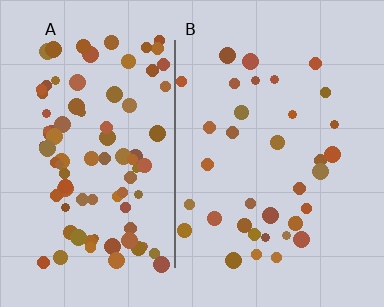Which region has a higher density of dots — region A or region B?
A (the left).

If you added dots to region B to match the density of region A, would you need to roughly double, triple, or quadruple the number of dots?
Approximately double.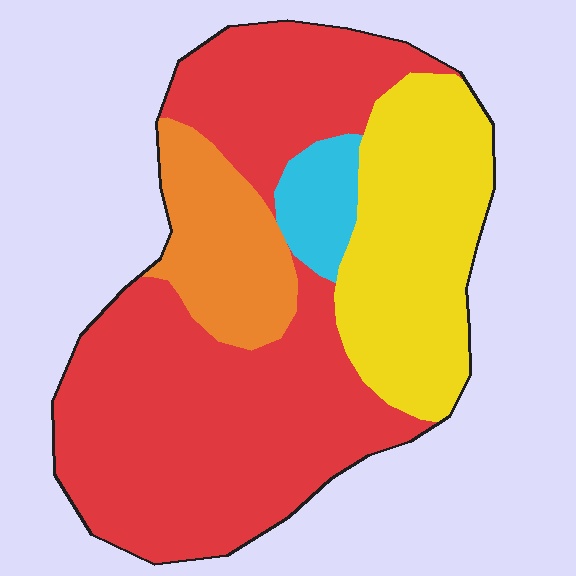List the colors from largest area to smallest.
From largest to smallest: red, yellow, orange, cyan.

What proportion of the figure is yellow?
Yellow covers about 25% of the figure.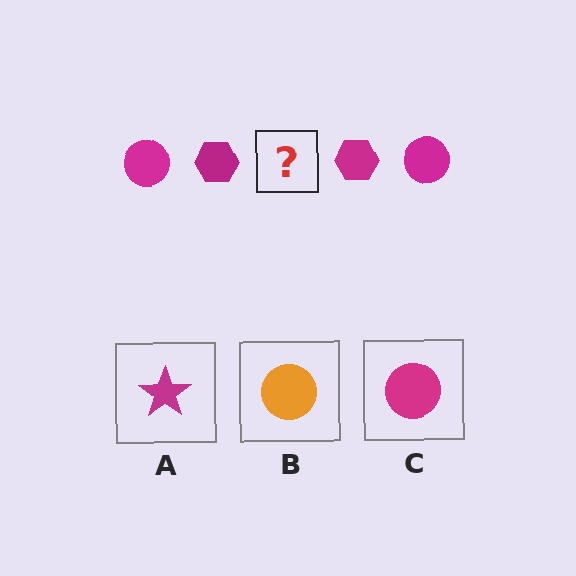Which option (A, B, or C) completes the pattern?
C.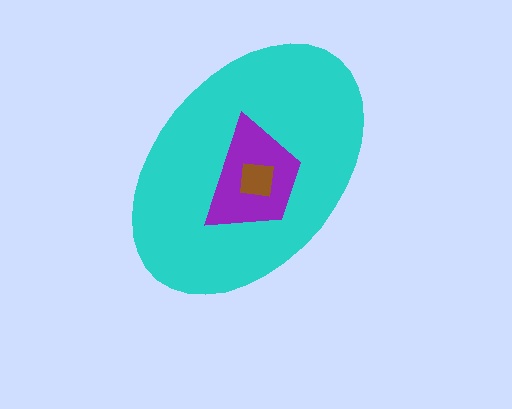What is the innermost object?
The brown square.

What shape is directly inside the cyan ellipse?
The purple trapezoid.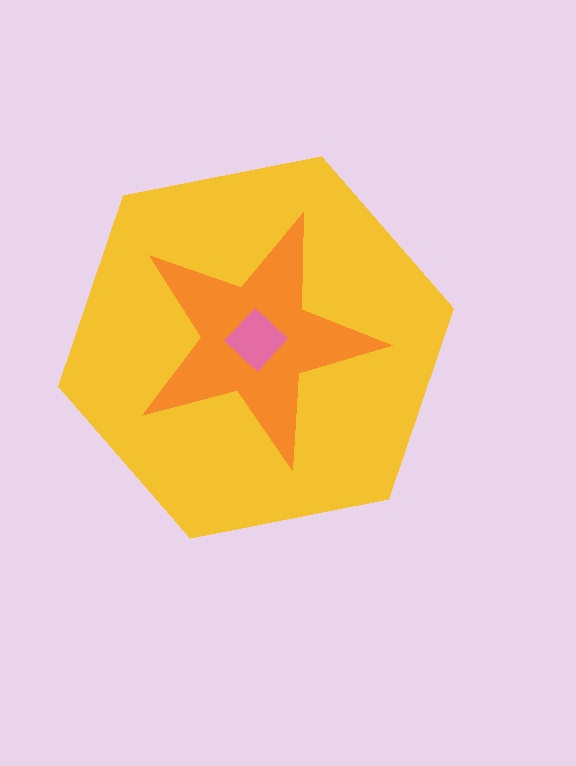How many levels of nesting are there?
3.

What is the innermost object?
The pink diamond.